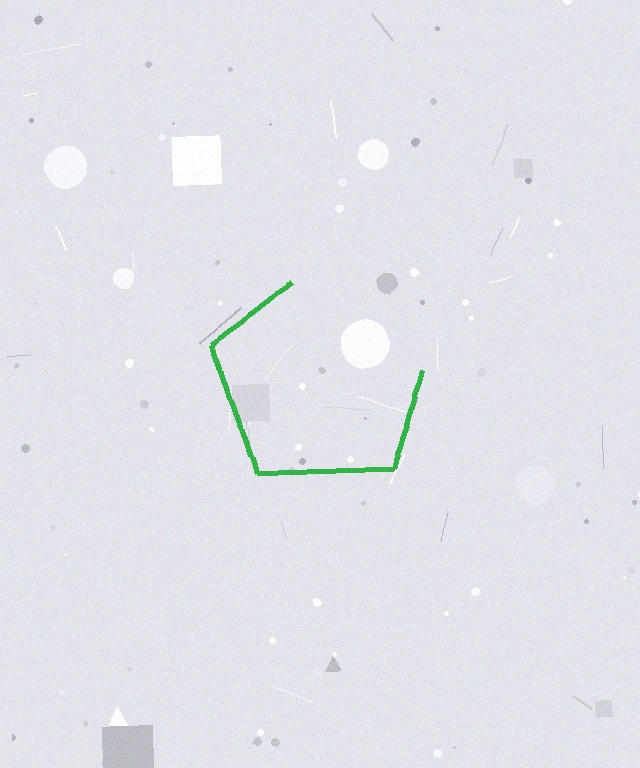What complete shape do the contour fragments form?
The contour fragments form a pentagon.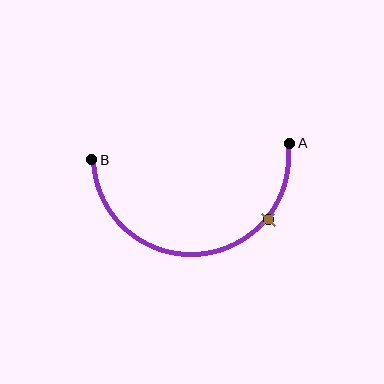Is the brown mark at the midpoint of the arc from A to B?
No. The brown mark lies on the arc but is closer to endpoint A. The arc midpoint would be at the point on the curve equidistant along the arc from both A and B.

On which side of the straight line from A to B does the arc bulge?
The arc bulges below the straight line connecting A and B.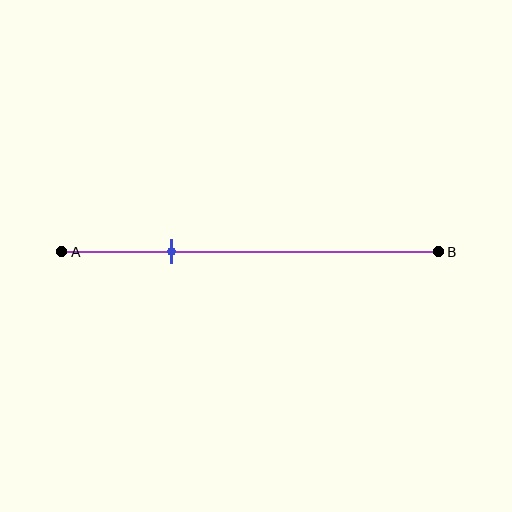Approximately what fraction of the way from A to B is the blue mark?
The blue mark is approximately 30% of the way from A to B.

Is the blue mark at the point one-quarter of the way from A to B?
No, the mark is at about 30% from A, not at the 25% one-quarter point.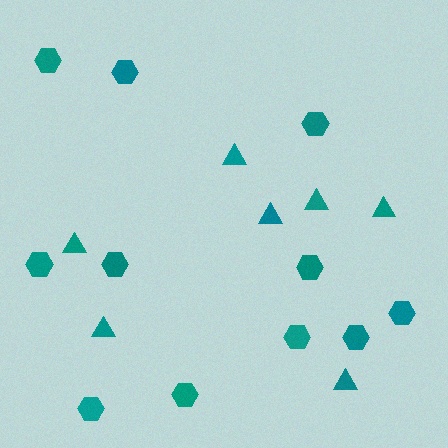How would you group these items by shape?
There are 2 groups: one group of triangles (7) and one group of hexagons (11).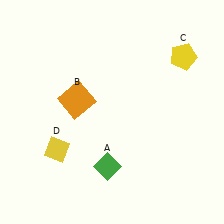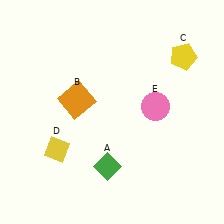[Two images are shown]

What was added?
A pink circle (E) was added in Image 2.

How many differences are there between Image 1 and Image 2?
There is 1 difference between the two images.